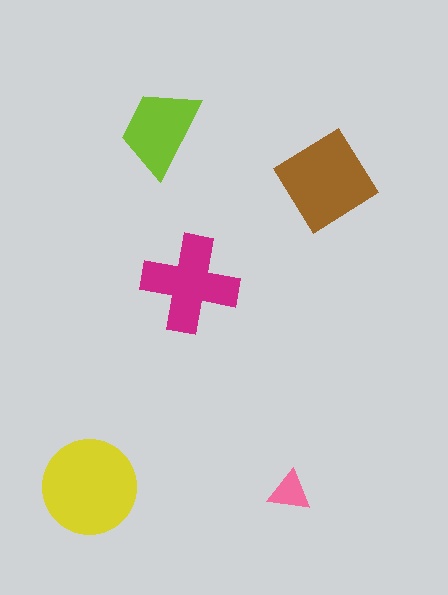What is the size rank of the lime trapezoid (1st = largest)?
4th.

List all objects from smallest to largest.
The pink triangle, the lime trapezoid, the magenta cross, the brown diamond, the yellow circle.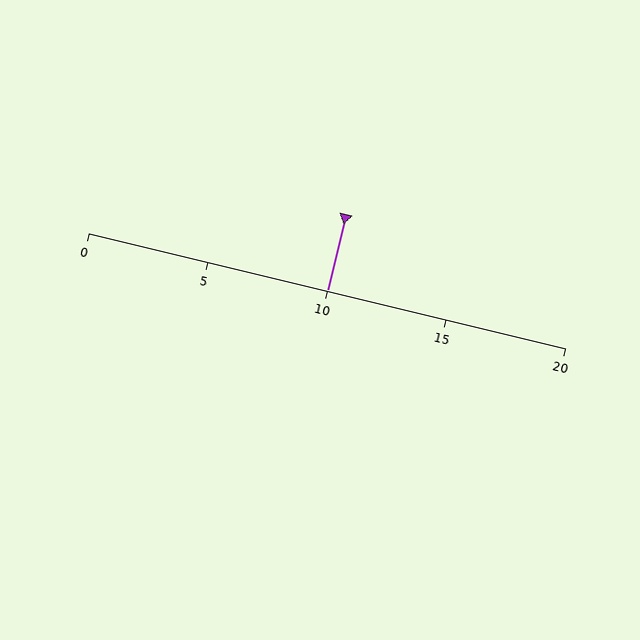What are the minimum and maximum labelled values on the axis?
The axis runs from 0 to 20.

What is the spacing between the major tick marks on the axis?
The major ticks are spaced 5 apart.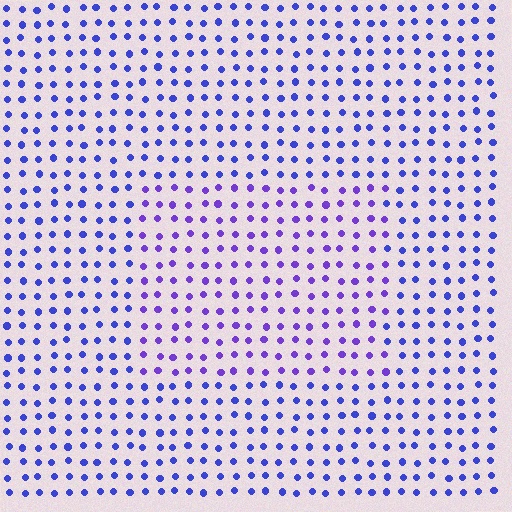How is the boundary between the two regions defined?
The boundary is defined purely by a slight shift in hue (about 27 degrees). Spacing, size, and orientation are identical on both sides.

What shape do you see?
I see a rectangle.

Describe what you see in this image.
The image is filled with small blue elements in a uniform arrangement. A rectangle-shaped region is visible where the elements are tinted to a slightly different hue, forming a subtle color boundary.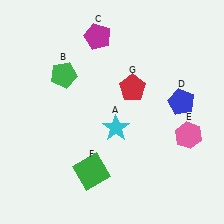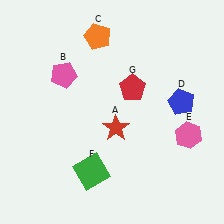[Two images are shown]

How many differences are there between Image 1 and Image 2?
There are 3 differences between the two images.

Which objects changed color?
A changed from cyan to red. B changed from green to pink. C changed from magenta to orange.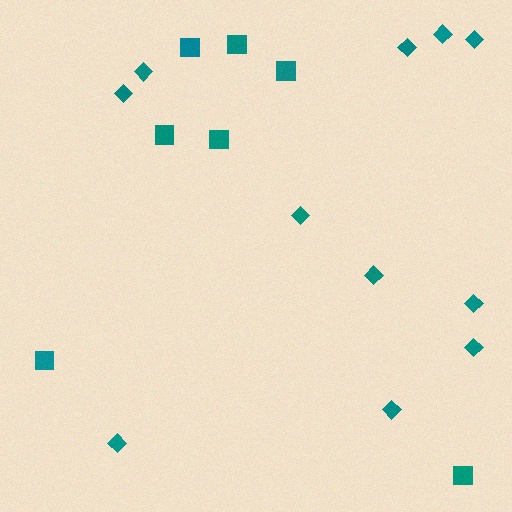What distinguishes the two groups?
There are 2 groups: one group of squares (7) and one group of diamonds (11).